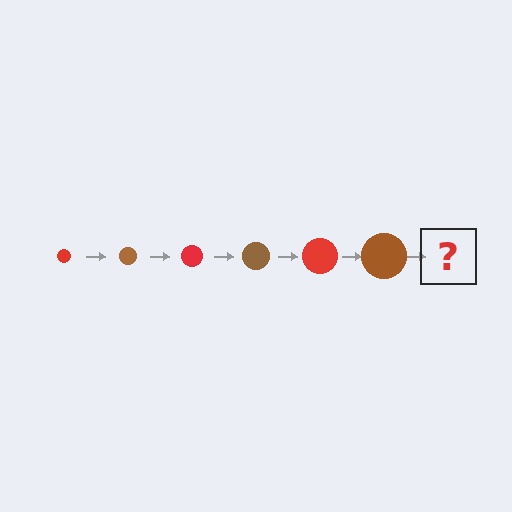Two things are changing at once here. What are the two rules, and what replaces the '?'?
The two rules are that the circle grows larger each step and the color cycles through red and brown. The '?' should be a red circle, larger than the previous one.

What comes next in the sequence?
The next element should be a red circle, larger than the previous one.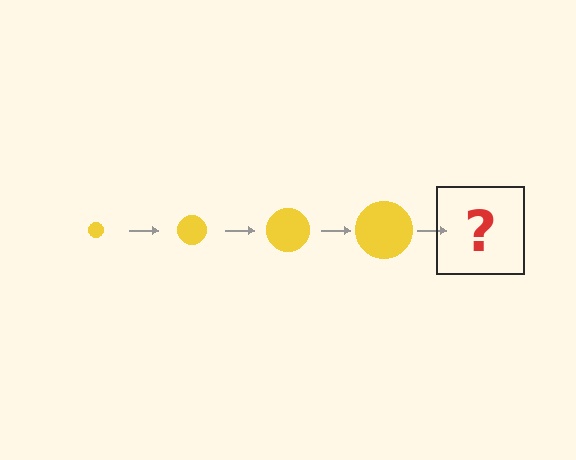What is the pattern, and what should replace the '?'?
The pattern is that the circle gets progressively larger each step. The '?' should be a yellow circle, larger than the previous one.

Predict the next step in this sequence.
The next step is a yellow circle, larger than the previous one.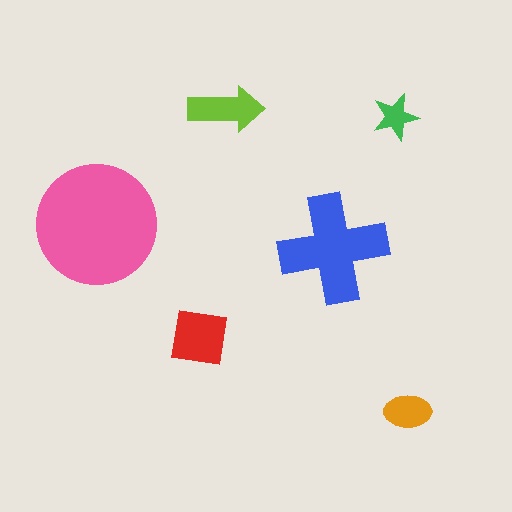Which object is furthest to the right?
The orange ellipse is rightmost.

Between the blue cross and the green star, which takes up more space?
The blue cross.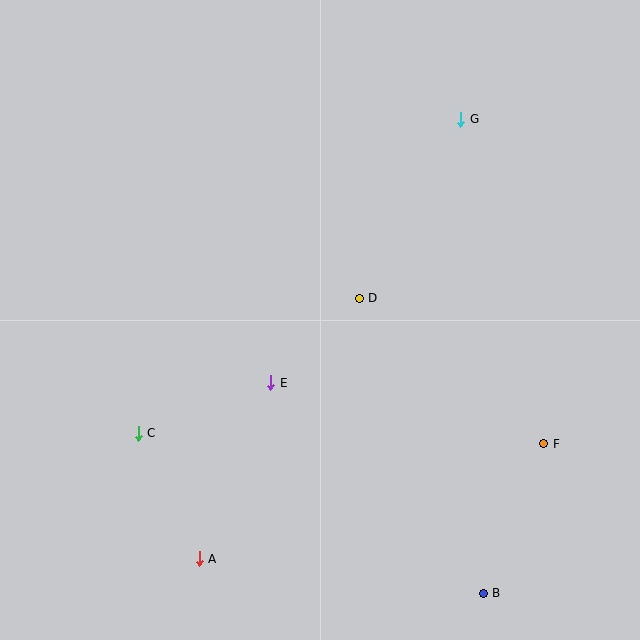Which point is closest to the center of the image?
Point D at (359, 298) is closest to the center.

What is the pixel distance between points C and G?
The distance between C and G is 450 pixels.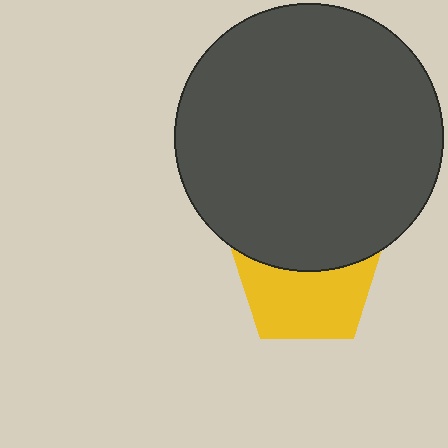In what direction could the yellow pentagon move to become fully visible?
The yellow pentagon could move down. That would shift it out from behind the dark gray circle entirely.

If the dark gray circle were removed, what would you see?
You would see the complete yellow pentagon.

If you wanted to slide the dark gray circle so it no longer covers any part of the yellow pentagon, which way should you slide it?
Slide it up — that is the most direct way to separate the two shapes.